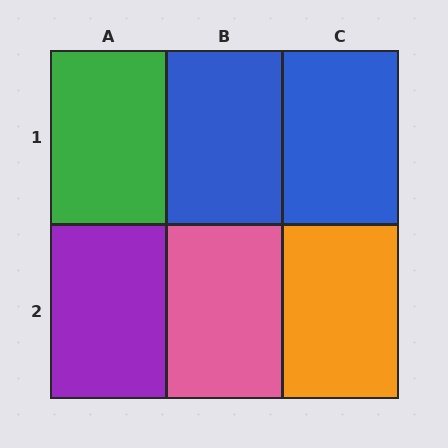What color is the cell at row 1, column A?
Green.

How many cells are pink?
1 cell is pink.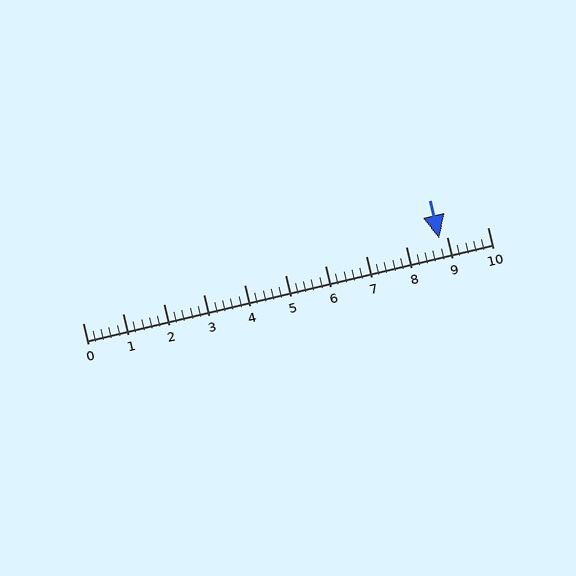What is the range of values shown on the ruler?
The ruler shows values from 0 to 10.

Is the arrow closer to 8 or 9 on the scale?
The arrow is closer to 9.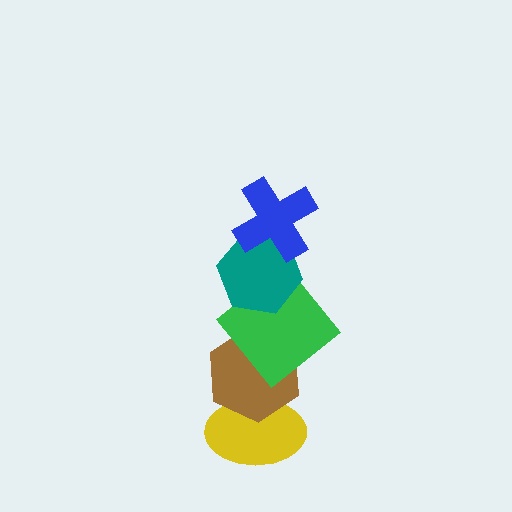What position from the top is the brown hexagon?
The brown hexagon is 4th from the top.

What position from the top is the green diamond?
The green diamond is 3rd from the top.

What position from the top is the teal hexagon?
The teal hexagon is 2nd from the top.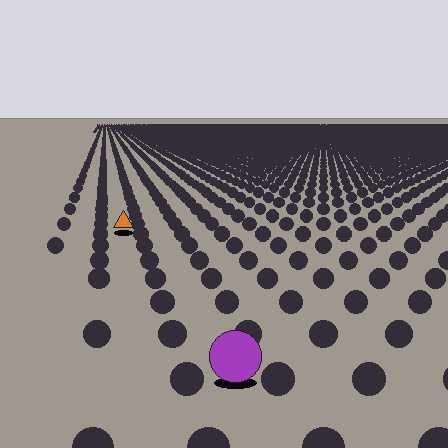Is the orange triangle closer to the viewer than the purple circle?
No. The purple circle is closer — you can tell from the texture gradient: the ground texture is coarser near it.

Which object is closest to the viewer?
The purple circle is closest. The texture marks near it are larger and more spread out.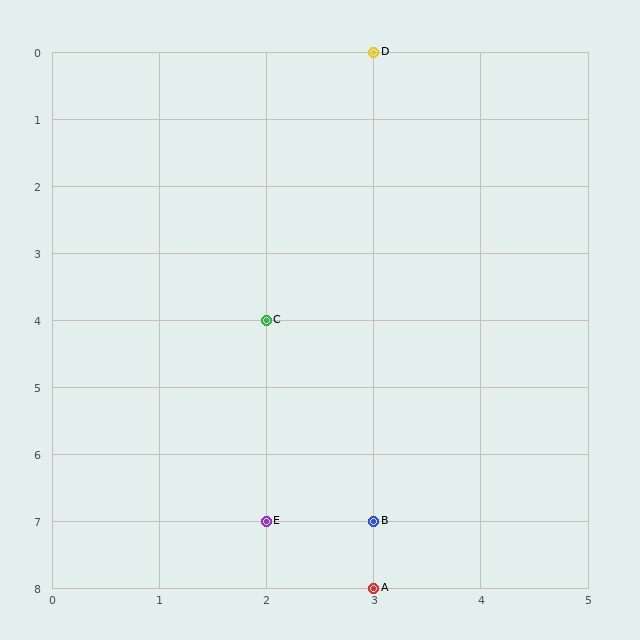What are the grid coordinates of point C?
Point C is at grid coordinates (2, 4).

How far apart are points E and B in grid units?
Points E and B are 1 column apart.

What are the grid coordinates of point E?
Point E is at grid coordinates (2, 7).